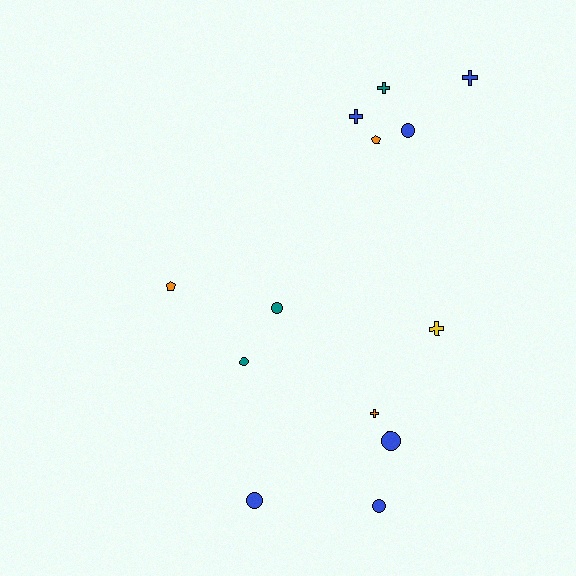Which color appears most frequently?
Blue, with 6 objects.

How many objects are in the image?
There are 13 objects.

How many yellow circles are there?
There are no yellow circles.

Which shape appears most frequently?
Circle, with 6 objects.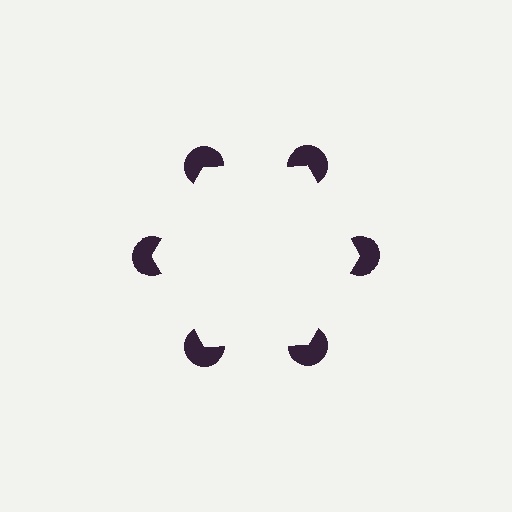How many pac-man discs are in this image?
There are 6 — one at each vertex of the illusory hexagon.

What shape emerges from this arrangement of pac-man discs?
An illusory hexagon — its edges are inferred from the aligned wedge cuts in the pac-man discs, not physically drawn.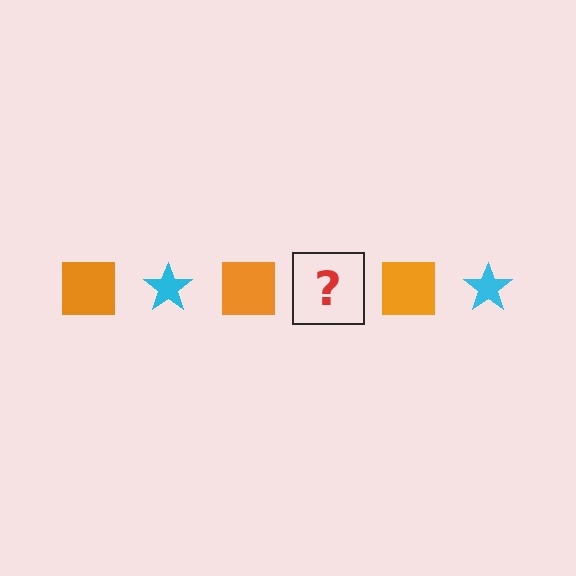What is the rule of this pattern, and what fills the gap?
The rule is that the pattern alternates between orange square and cyan star. The gap should be filled with a cyan star.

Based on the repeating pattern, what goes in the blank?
The blank should be a cyan star.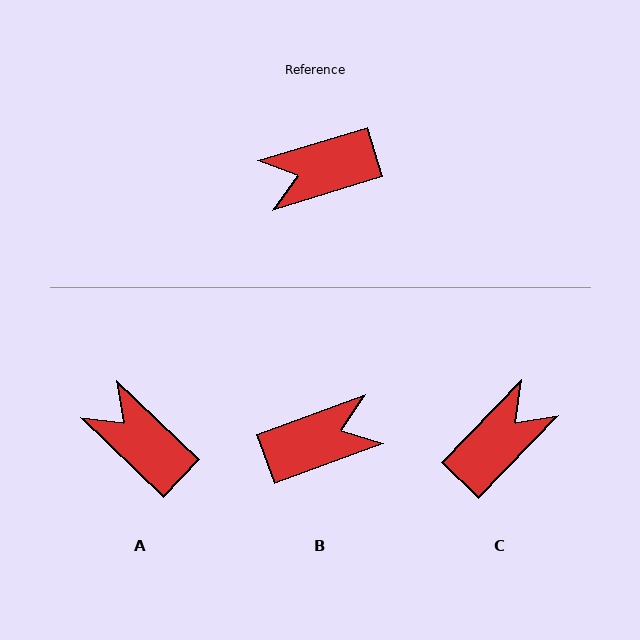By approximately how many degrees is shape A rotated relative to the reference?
Approximately 61 degrees clockwise.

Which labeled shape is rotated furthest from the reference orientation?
B, about 177 degrees away.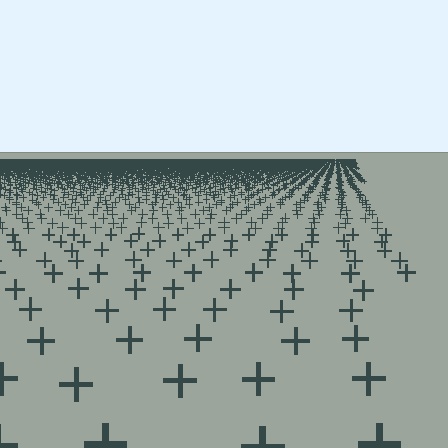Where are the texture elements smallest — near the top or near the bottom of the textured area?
Near the top.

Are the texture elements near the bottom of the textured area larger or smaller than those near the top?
Larger. Near the bottom, elements are closer to the viewer and appear at a bigger on-screen size.